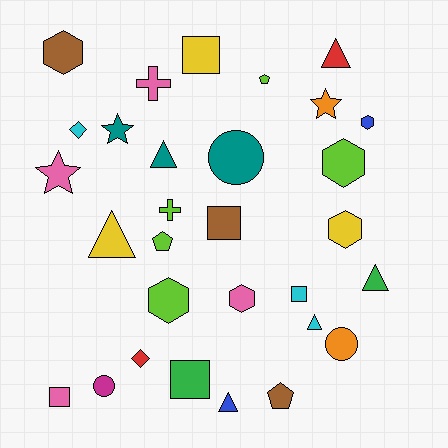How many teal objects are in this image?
There are 3 teal objects.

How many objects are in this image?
There are 30 objects.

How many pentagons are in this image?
There are 3 pentagons.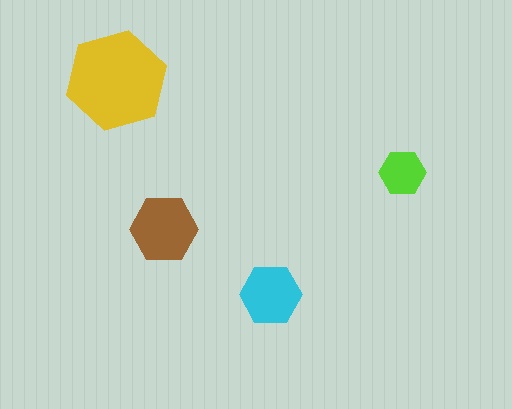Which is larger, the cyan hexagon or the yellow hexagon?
The yellow one.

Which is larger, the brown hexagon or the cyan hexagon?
The brown one.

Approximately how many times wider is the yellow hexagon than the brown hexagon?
About 1.5 times wider.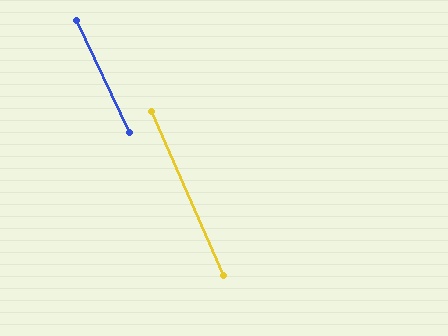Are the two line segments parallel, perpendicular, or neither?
Parallel — their directions differ by only 1.8°.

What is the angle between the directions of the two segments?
Approximately 2 degrees.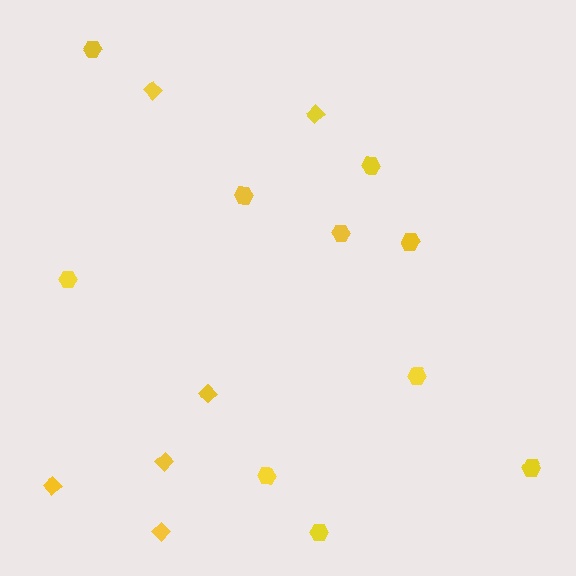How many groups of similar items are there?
There are 2 groups: one group of diamonds (6) and one group of hexagons (10).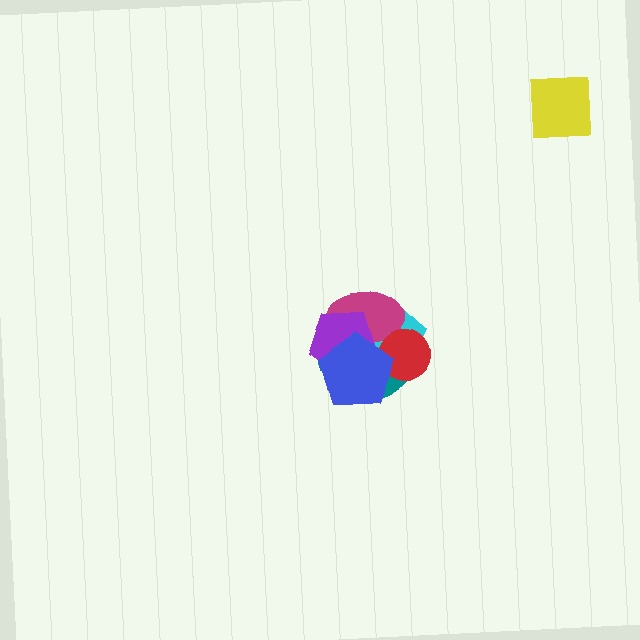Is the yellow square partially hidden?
No, no other shape covers it.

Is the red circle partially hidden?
Yes, it is partially covered by another shape.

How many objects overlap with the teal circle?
5 objects overlap with the teal circle.